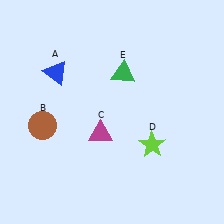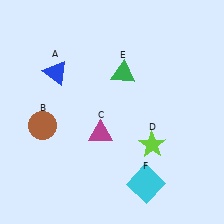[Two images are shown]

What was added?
A cyan square (F) was added in Image 2.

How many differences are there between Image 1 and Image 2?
There is 1 difference between the two images.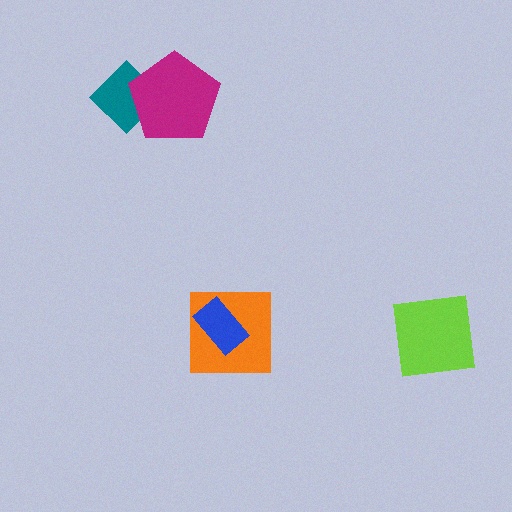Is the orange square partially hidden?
Yes, it is partially covered by another shape.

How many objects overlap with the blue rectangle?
1 object overlaps with the blue rectangle.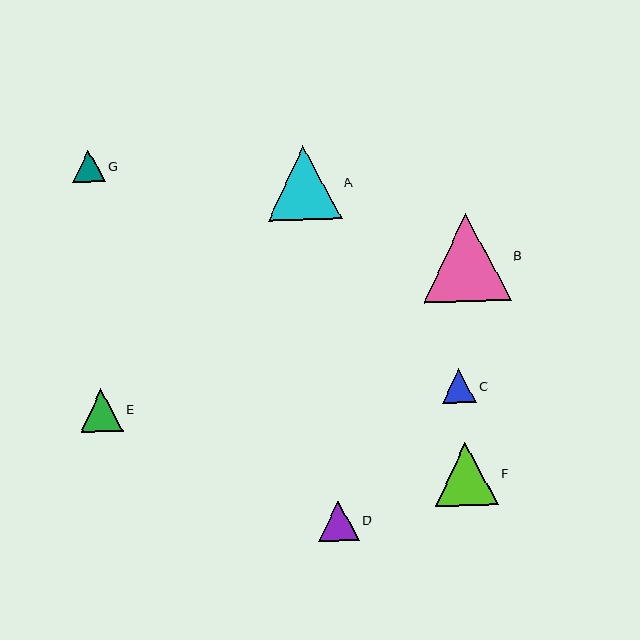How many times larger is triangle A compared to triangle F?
Triangle A is approximately 1.2 times the size of triangle F.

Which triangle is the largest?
Triangle B is the largest with a size of approximately 88 pixels.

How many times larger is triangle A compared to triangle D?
Triangle A is approximately 1.8 times the size of triangle D.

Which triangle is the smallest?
Triangle G is the smallest with a size of approximately 33 pixels.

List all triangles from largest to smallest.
From largest to smallest: B, A, F, E, D, C, G.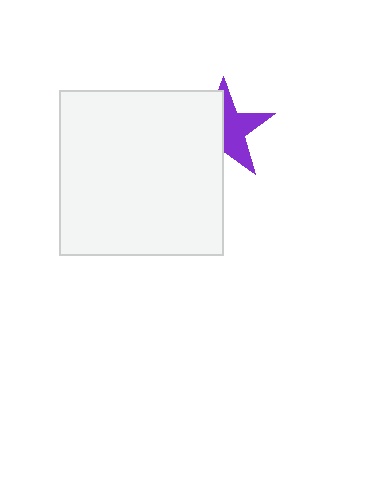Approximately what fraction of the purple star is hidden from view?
Roughly 49% of the purple star is hidden behind the white square.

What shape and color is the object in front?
The object in front is a white square.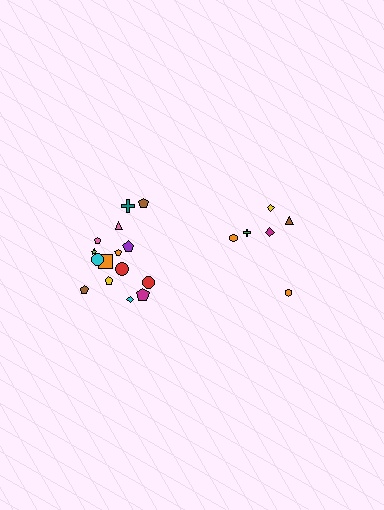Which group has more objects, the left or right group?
The left group.